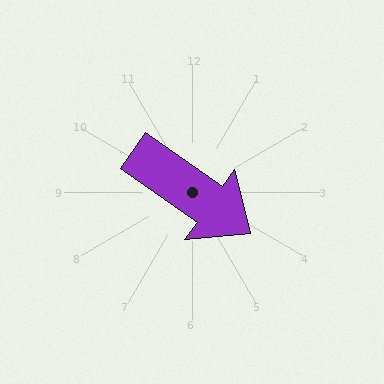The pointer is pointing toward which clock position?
Roughly 4 o'clock.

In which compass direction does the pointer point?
Southeast.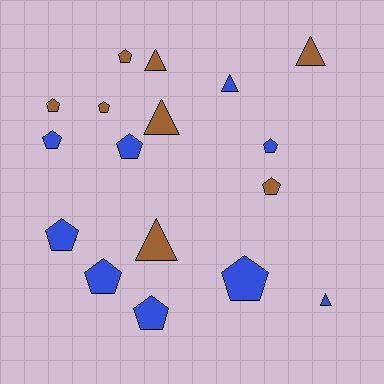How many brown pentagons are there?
There are 4 brown pentagons.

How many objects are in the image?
There are 17 objects.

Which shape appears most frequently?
Pentagon, with 11 objects.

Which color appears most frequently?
Blue, with 9 objects.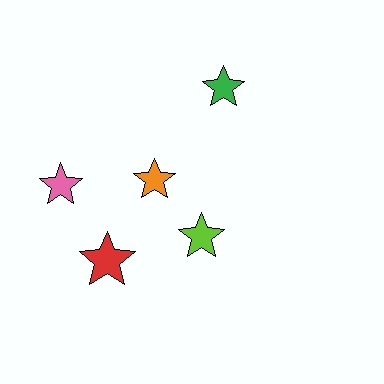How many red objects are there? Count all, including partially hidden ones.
There is 1 red object.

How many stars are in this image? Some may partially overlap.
There are 5 stars.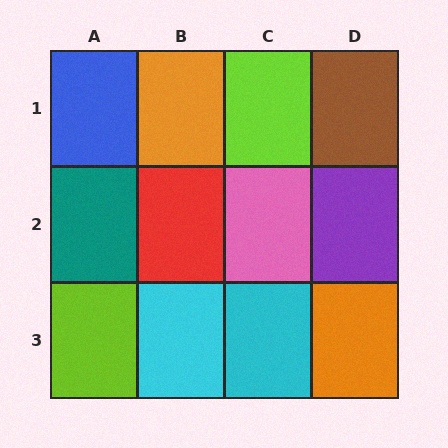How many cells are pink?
1 cell is pink.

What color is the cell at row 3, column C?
Cyan.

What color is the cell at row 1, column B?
Orange.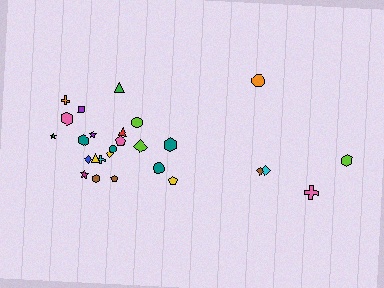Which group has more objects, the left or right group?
The left group.